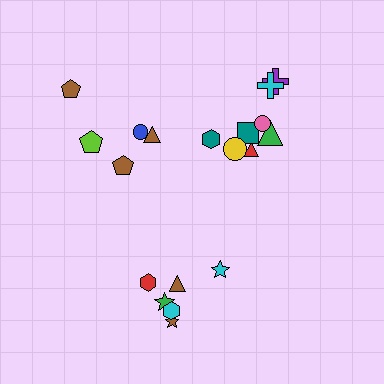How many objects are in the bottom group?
There are 6 objects.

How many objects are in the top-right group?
There are 8 objects.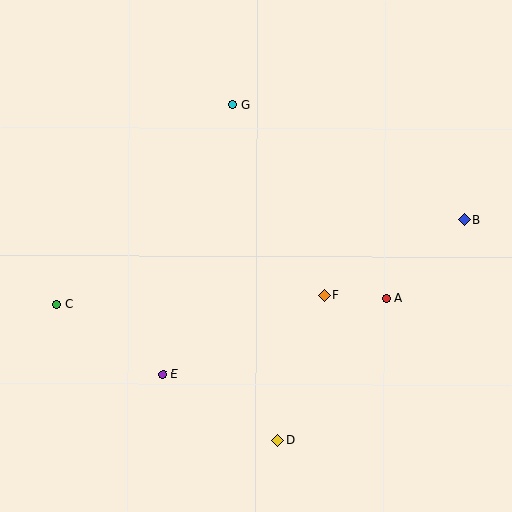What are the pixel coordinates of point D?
Point D is at (278, 441).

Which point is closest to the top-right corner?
Point B is closest to the top-right corner.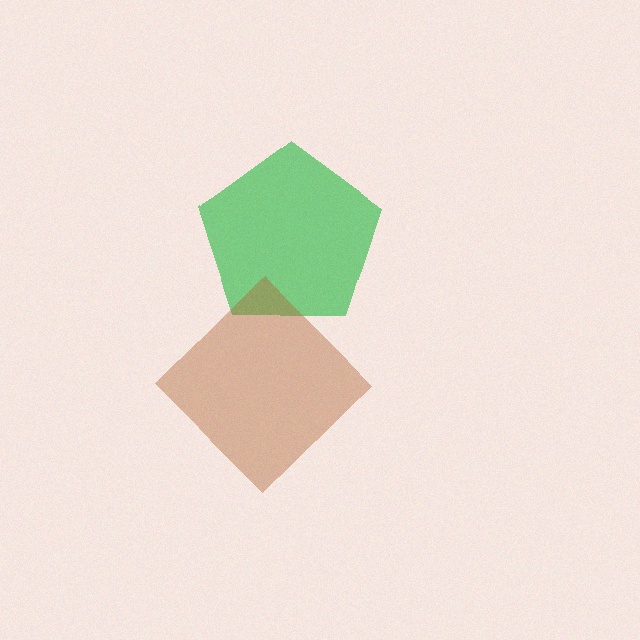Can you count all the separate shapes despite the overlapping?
Yes, there are 2 separate shapes.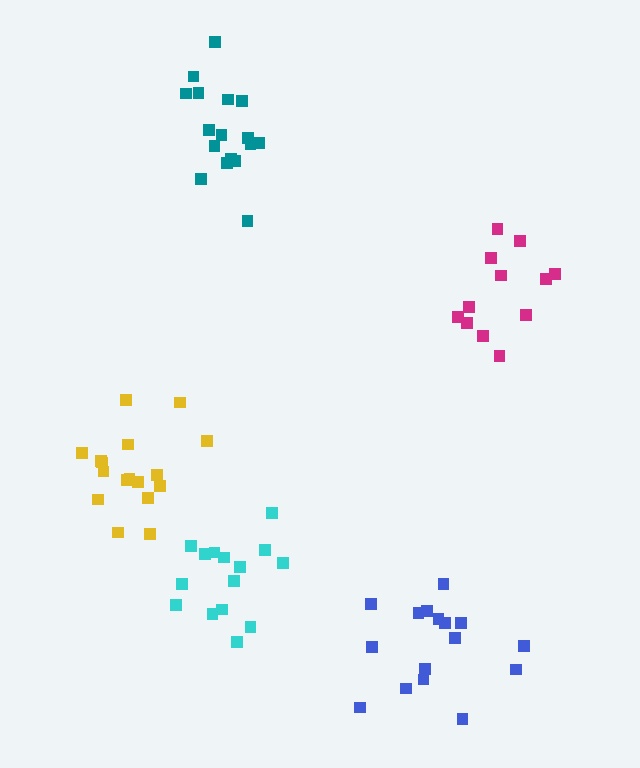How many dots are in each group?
Group 1: 16 dots, Group 2: 17 dots, Group 3: 12 dots, Group 4: 15 dots, Group 5: 17 dots (77 total).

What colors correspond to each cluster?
The clusters are colored: blue, yellow, magenta, cyan, teal.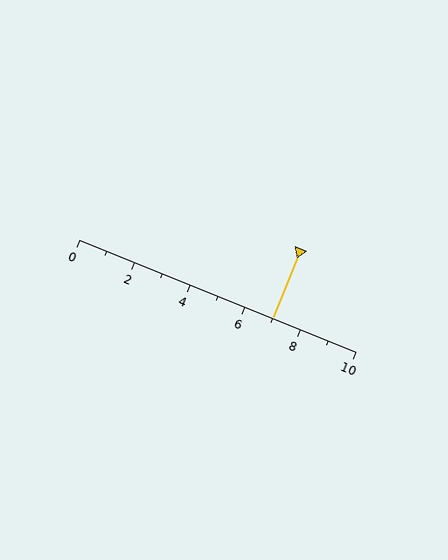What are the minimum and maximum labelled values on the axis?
The axis runs from 0 to 10.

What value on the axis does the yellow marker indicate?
The marker indicates approximately 7.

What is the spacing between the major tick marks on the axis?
The major ticks are spaced 2 apart.